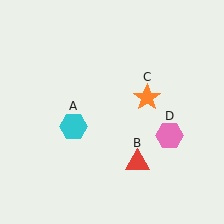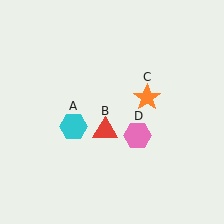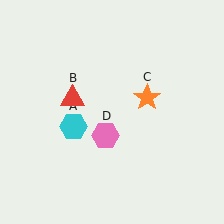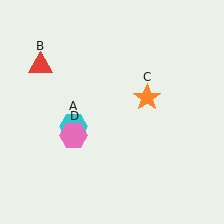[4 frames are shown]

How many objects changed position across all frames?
2 objects changed position: red triangle (object B), pink hexagon (object D).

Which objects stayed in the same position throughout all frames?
Cyan hexagon (object A) and orange star (object C) remained stationary.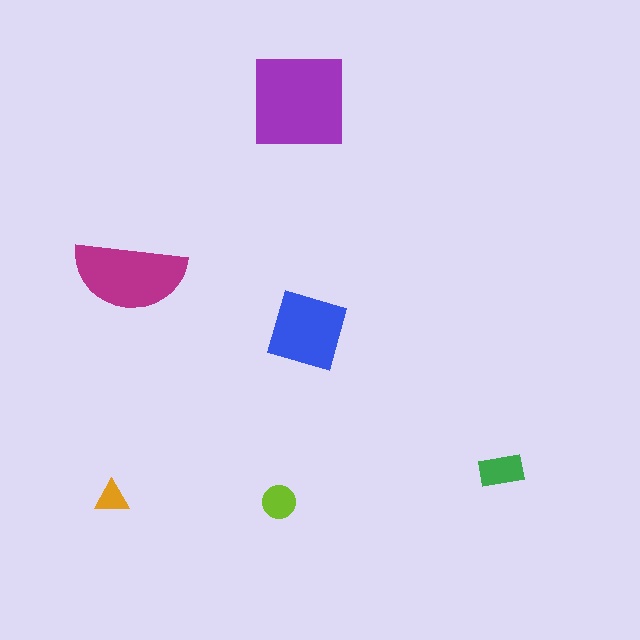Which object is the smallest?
The orange triangle.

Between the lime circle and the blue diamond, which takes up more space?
The blue diamond.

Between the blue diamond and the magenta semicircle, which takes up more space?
The magenta semicircle.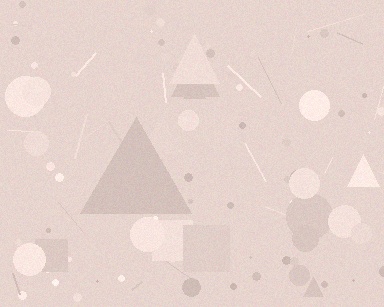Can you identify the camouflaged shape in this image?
The camouflaged shape is a triangle.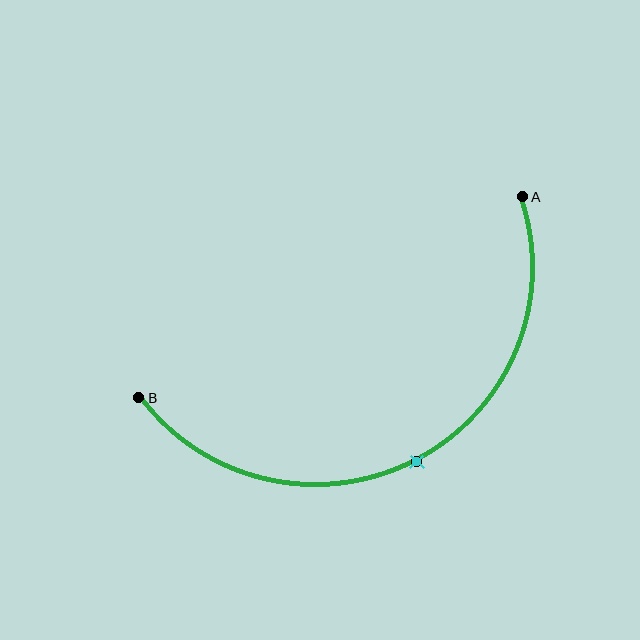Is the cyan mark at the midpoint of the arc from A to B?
Yes. The cyan mark lies on the arc at equal arc-length from both A and B — it is the arc midpoint.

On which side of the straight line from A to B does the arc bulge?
The arc bulges below the straight line connecting A and B.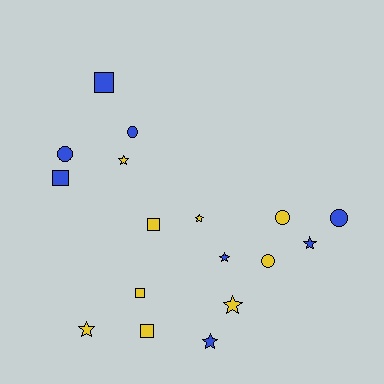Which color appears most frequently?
Yellow, with 9 objects.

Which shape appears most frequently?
Star, with 7 objects.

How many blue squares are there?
There are 2 blue squares.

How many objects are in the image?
There are 17 objects.